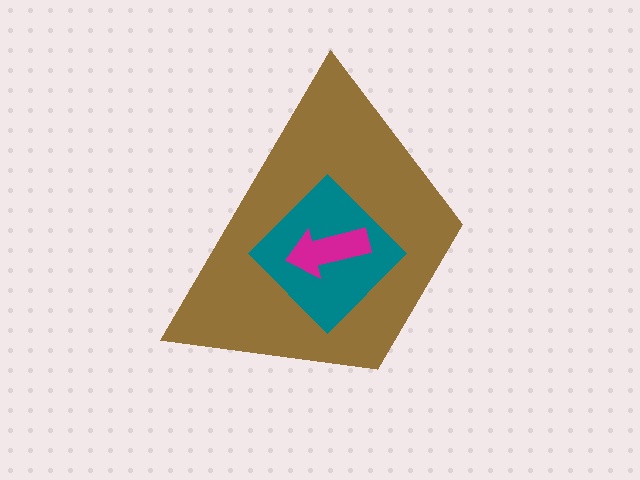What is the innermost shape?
The magenta arrow.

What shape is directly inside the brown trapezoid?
The teal diamond.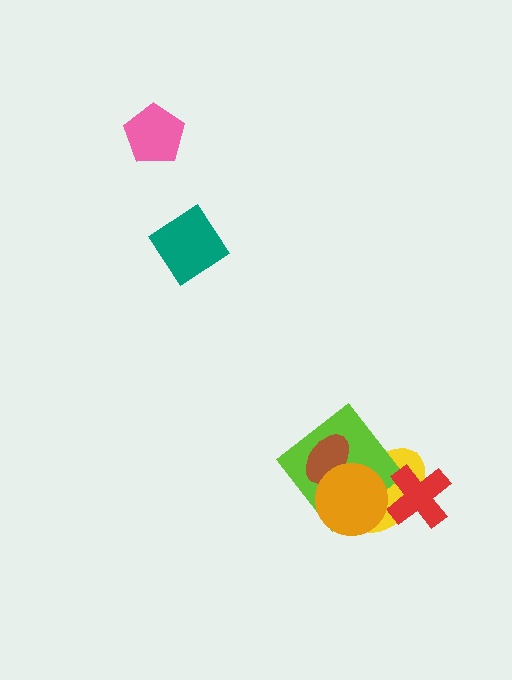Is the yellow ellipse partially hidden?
Yes, it is partially covered by another shape.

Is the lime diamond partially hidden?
Yes, it is partially covered by another shape.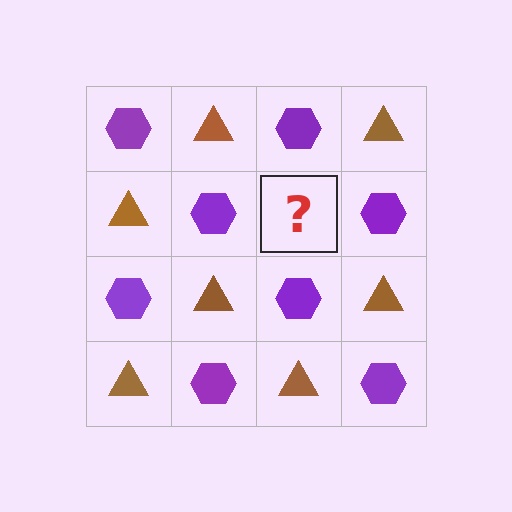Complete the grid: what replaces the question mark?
The question mark should be replaced with a brown triangle.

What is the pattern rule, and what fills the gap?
The rule is that it alternates purple hexagon and brown triangle in a checkerboard pattern. The gap should be filled with a brown triangle.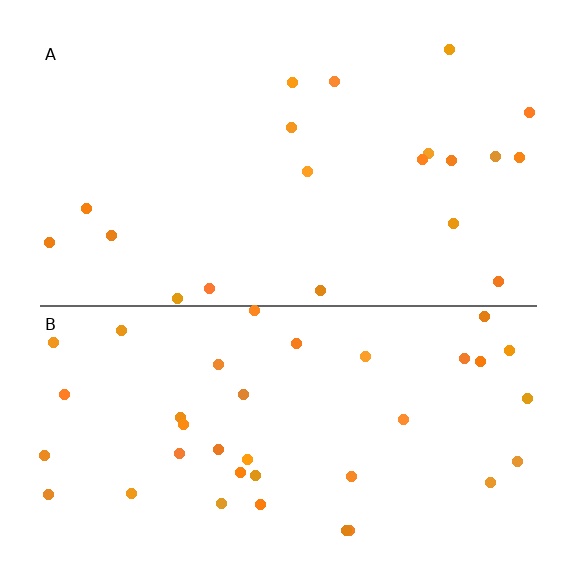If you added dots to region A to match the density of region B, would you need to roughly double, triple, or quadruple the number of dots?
Approximately double.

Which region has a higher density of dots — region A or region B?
B (the bottom).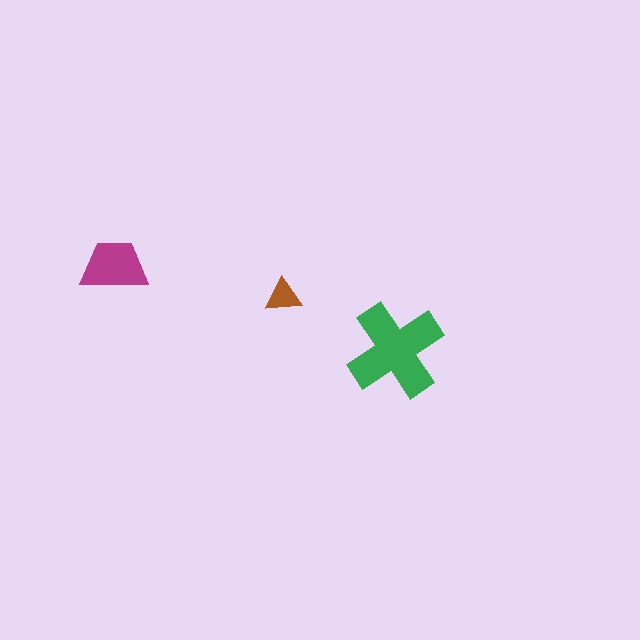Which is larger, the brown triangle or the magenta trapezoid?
The magenta trapezoid.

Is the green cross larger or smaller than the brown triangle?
Larger.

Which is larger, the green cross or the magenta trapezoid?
The green cross.